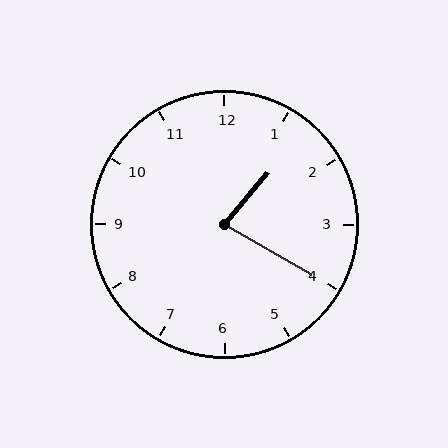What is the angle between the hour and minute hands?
Approximately 80 degrees.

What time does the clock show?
1:20.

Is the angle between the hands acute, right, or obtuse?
It is acute.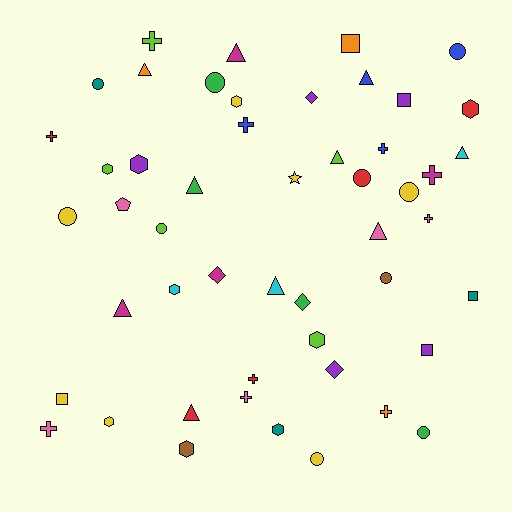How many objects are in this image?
There are 50 objects.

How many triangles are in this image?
There are 10 triangles.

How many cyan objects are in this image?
There are 3 cyan objects.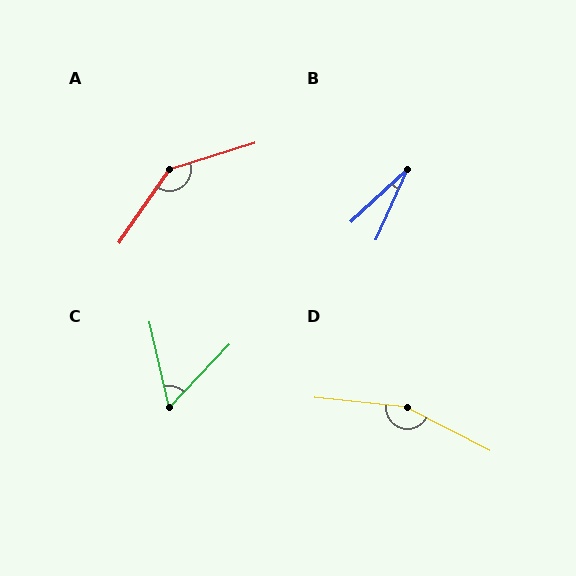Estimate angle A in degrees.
Approximately 141 degrees.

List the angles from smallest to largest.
B (23°), C (57°), A (141°), D (158°).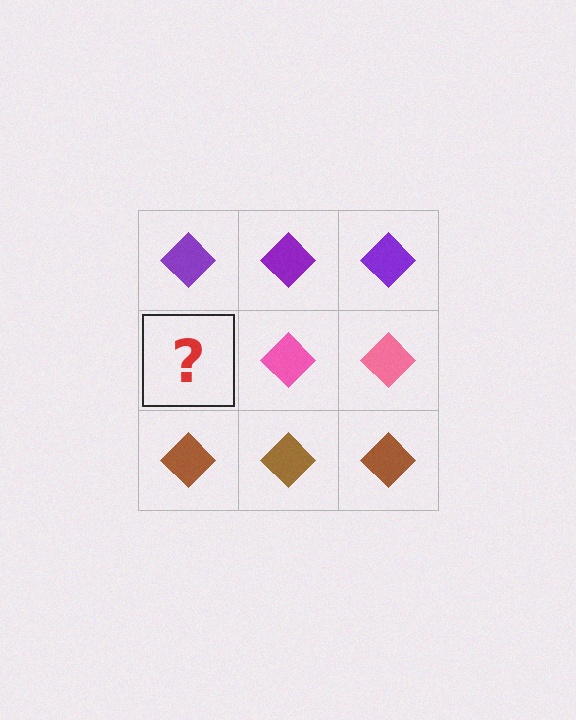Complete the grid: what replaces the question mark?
The question mark should be replaced with a pink diamond.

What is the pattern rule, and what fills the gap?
The rule is that each row has a consistent color. The gap should be filled with a pink diamond.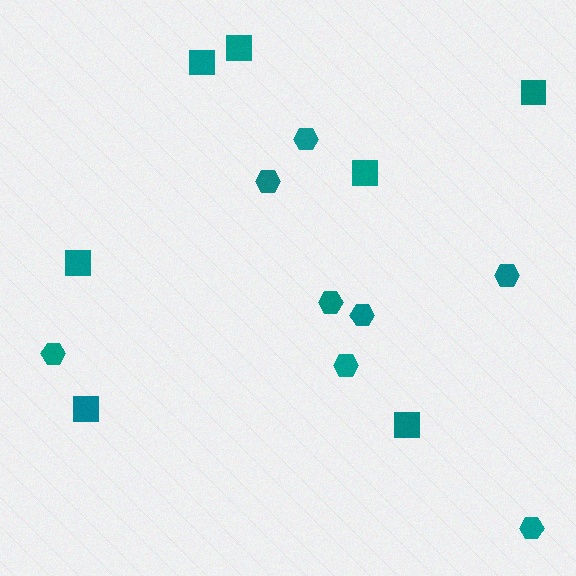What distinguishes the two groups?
There are 2 groups: one group of hexagons (8) and one group of squares (7).